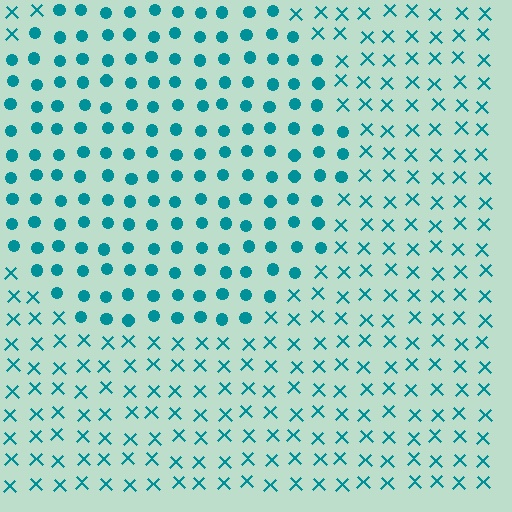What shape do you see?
I see a circle.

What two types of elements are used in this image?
The image uses circles inside the circle region and X marks outside it.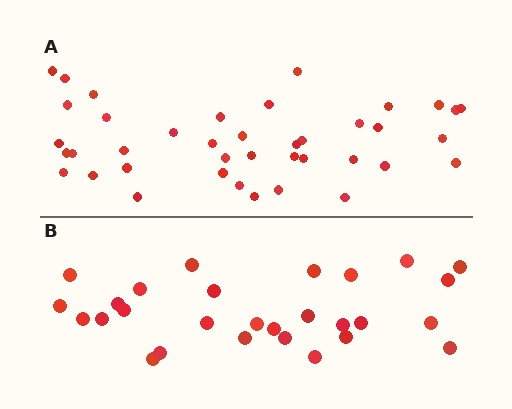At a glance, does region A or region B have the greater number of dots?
Region A (the top region) has more dots.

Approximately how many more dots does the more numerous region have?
Region A has roughly 12 or so more dots than region B.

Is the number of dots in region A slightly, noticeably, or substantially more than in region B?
Region A has noticeably more, but not dramatically so. The ratio is roughly 1.4 to 1.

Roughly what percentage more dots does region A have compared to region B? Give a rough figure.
About 45% more.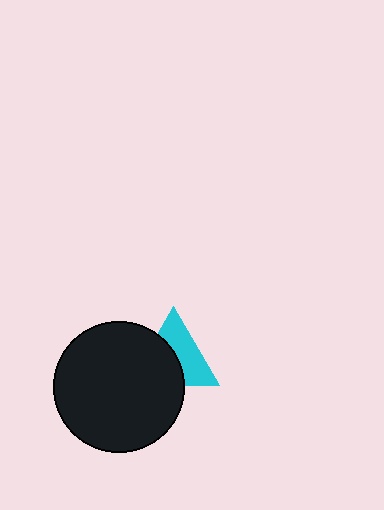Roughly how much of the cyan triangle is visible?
About half of it is visible (roughly 52%).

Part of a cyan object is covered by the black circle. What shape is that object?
It is a triangle.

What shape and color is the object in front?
The object in front is a black circle.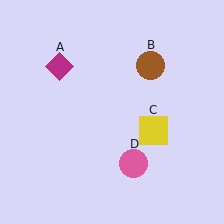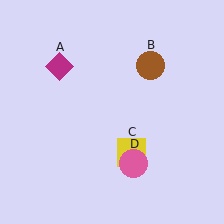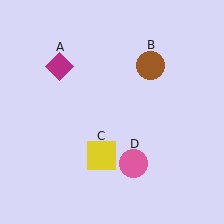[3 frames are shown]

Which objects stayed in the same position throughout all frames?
Magenta diamond (object A) and brown circle (object B) and pink circle (object D) remained stationary.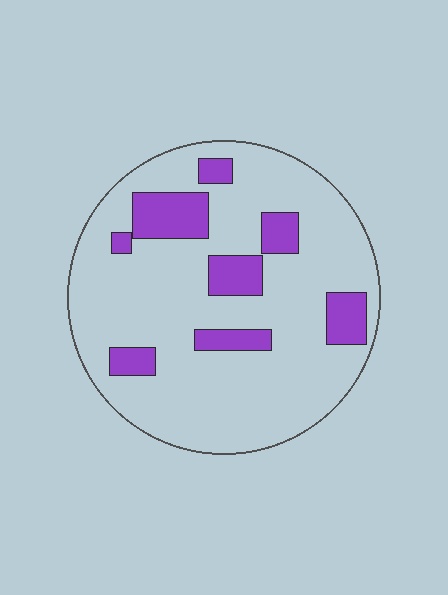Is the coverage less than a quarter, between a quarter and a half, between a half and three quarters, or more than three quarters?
Less than a quarter.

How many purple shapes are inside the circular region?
8.